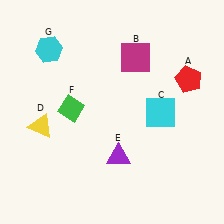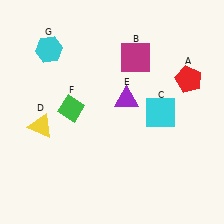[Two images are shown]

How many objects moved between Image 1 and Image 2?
1 object moved between the two images.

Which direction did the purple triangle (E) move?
The purple triangle (E) moved up.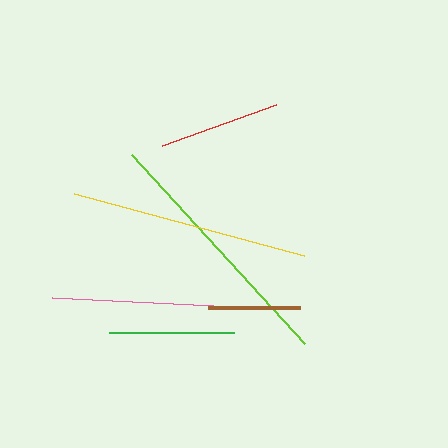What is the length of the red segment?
The red segment is approximately 121 pixels long.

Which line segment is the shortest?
The brown line is the shortest at approximately 91 pixels.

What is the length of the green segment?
The green segment is approximately 125 pixels long.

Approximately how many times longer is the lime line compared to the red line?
The lime line is approximately 2.1 times the length of the red line.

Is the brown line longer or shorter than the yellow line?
The yellow line is longer than the brown line.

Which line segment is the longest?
The lime line is the longest at approximately 256 pixels.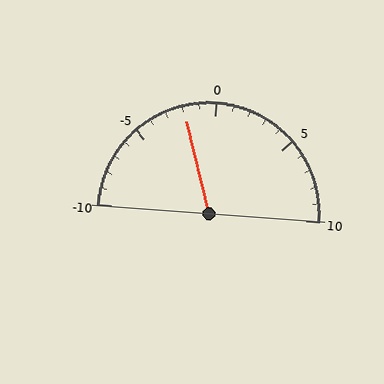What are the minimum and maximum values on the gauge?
The gauge ranges from -10 to 10.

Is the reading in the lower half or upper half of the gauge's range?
The reading is in the lower half of the range (-10 to 10).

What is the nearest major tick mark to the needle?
The nearest major tick mark is 0.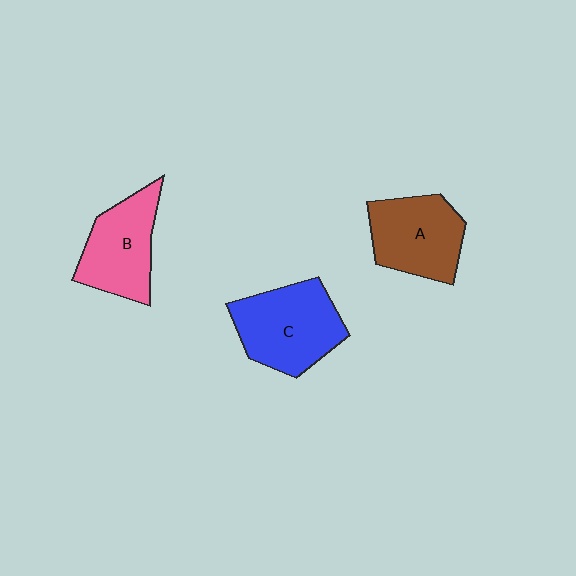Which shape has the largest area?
Shape C (blue).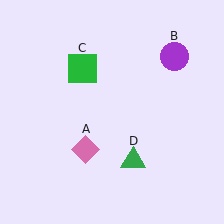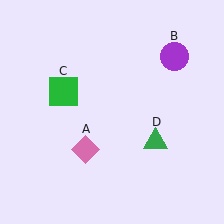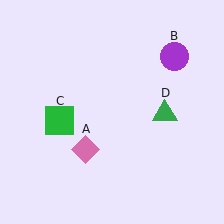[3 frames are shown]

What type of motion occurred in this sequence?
The green square (object C), green triangle (object D) rotated counterclockwise around the center of the scene.